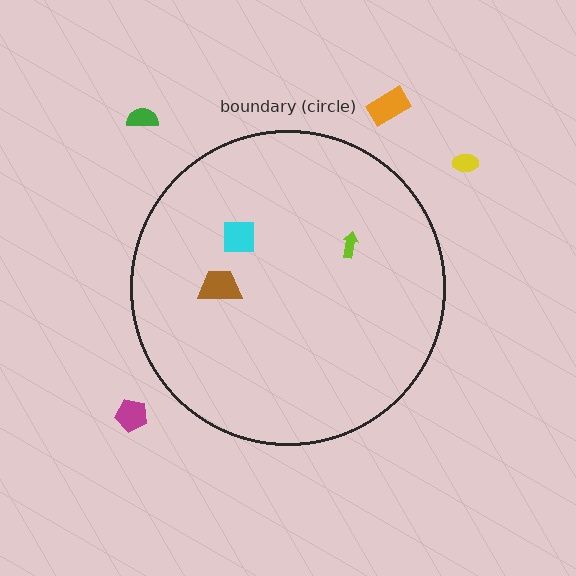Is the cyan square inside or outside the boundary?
Inside.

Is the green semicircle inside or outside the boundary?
Outside.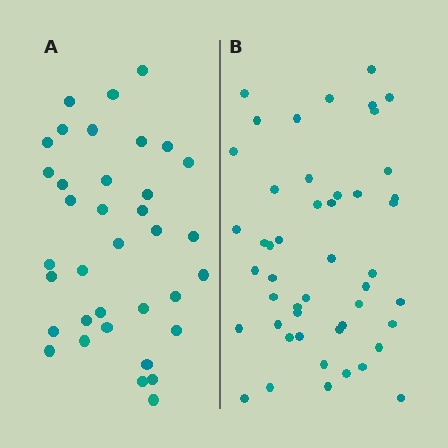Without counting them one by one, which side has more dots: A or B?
Region B (the right region) has more dots.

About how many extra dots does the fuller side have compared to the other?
Region B has roughly 12 or so more dots than region A.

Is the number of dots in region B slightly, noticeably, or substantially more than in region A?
Region B has noticeably more, but not dramatically so. The ratio is roughly 1.3 to 1.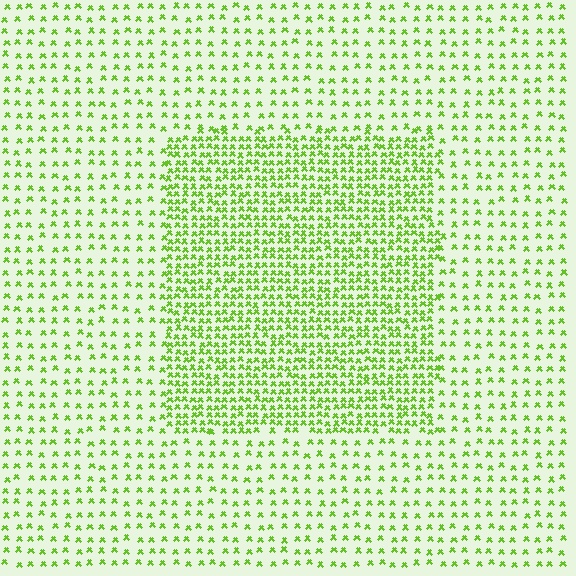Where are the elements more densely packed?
The elements are more densely packed inside the rectangle boundary.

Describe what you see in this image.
The image contains small lime elements arranged at two different densities. A rectangle-shaped region is visible where the elements are more densely packed than the surrounding area.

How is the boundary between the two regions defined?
The boundary is defined by a change in element density (approximately 2.3x ratio). All elements are the same color, size, and shape.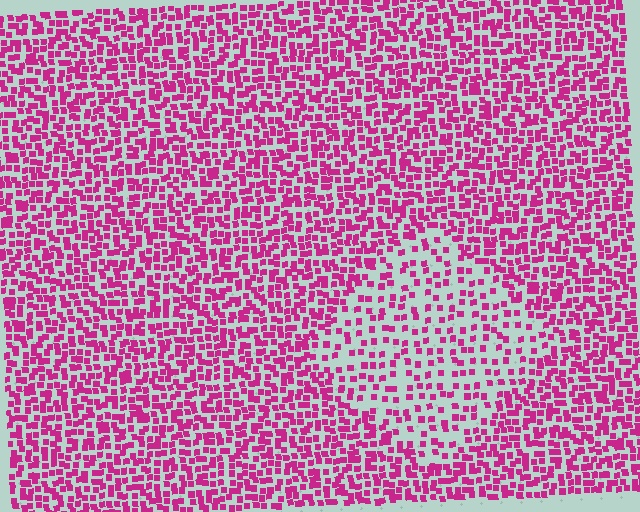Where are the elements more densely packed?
The elements are more densely packed outside the diamond boundary.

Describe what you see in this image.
The image contains small magenta elements arranged at two different densities. A diamond-shaped region is visible where the elements are less densely packed than the surrounding area.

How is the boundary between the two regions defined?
The boundary is defined by a change in element density (approximately 2.0x ratio). All elements are the same color, size, and shape.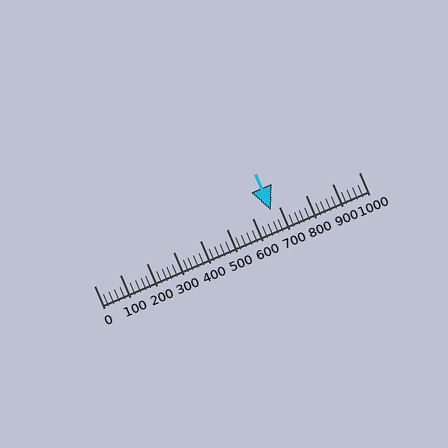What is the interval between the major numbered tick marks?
The major tick marks are spaced 100 units apart.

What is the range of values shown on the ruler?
The ruler shows values from 0 to 1000.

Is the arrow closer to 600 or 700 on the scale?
The arrow is closer to 700.